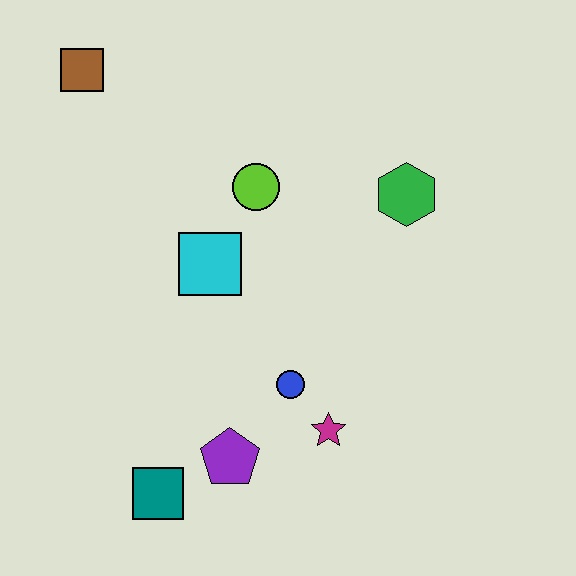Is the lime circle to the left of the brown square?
No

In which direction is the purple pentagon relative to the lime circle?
The purple pentagon is below the lime circle.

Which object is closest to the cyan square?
The lime circle is closest to the cyan square.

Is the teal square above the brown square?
No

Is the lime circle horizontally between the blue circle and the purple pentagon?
Yes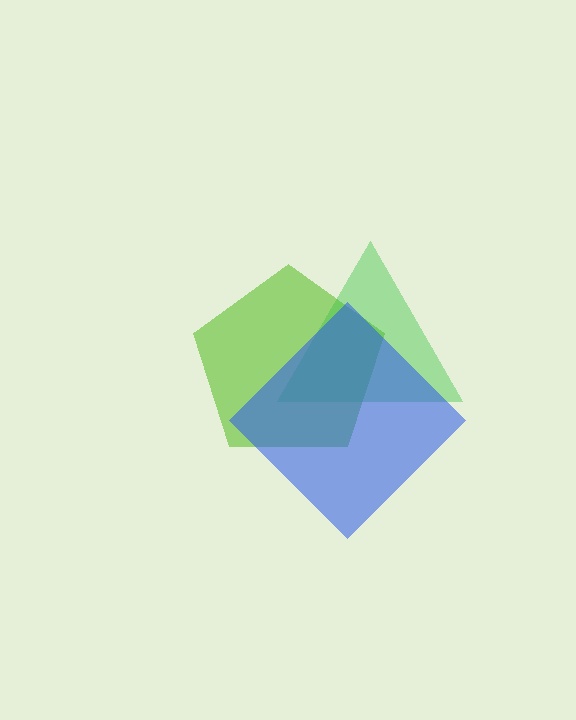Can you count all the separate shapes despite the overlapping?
Yes, there are 3 separate shapes.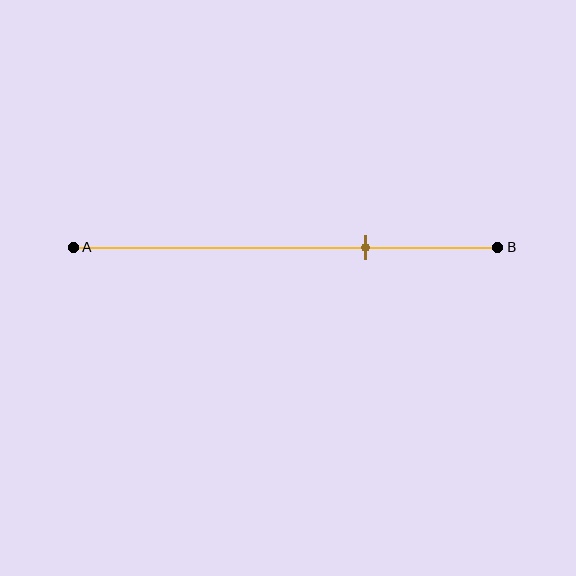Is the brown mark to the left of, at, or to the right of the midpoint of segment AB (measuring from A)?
The brown mark is to the right of the midpoint of segment AB.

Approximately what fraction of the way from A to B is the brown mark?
The brown mark is approximately 70% of the way from A to B.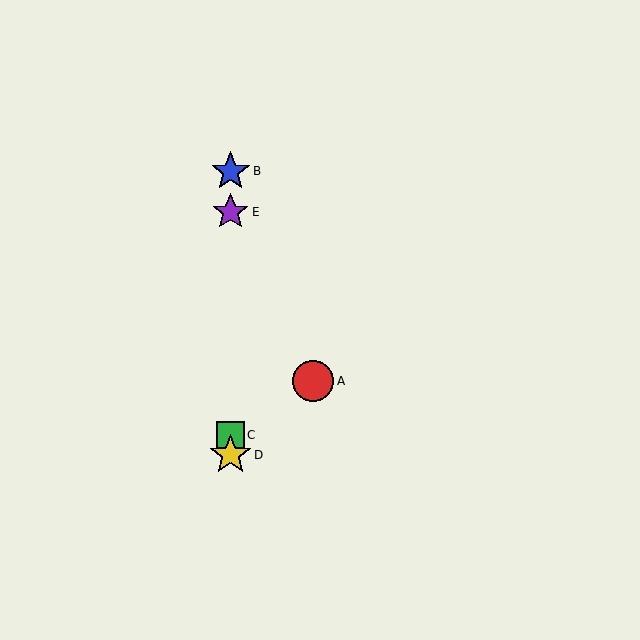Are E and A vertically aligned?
No, E is at x≈231 and A is at x≈313.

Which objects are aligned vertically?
Objects B, C, D, E are aligned vertically.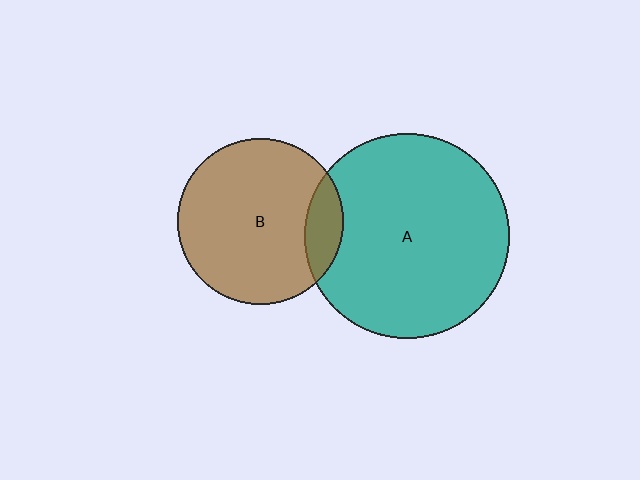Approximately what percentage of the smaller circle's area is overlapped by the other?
Approximately 15%.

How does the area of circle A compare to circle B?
Approximately 1.5 times.